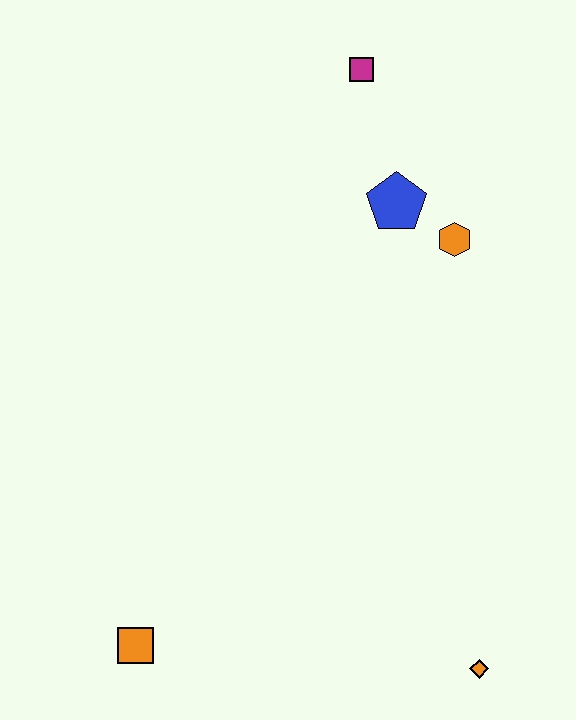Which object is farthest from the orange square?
The magenta square is farthest from the orange square.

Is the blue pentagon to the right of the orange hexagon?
No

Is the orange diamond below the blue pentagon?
Yes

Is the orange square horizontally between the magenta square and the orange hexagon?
No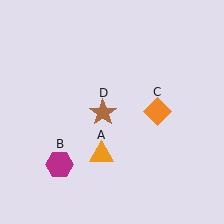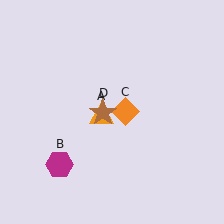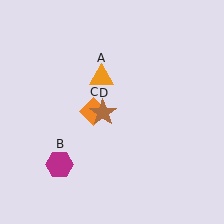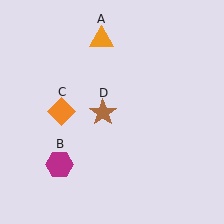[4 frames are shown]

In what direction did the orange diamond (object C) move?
The orange diamond (object C) moved left.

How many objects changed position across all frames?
2 objects changed position: orange triangle (object A), orange diamond (object C).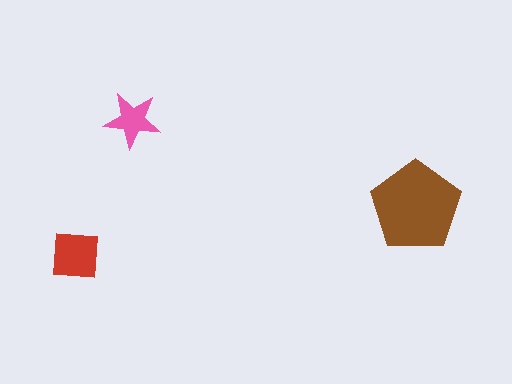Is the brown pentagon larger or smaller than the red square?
Larger.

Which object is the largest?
The brown pentagon.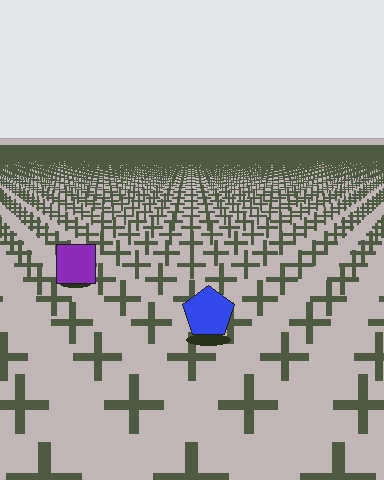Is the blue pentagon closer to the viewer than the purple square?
Yes. The blue pentagon is closer — you can tell from the texture gradient: the ground texture is coarser near it.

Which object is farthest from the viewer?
The purple square is farthest from the viewer. It appears smaller and the ground texture around it is denser.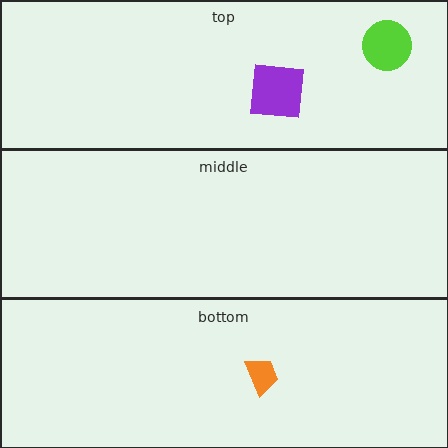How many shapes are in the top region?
2.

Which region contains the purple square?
The top region.